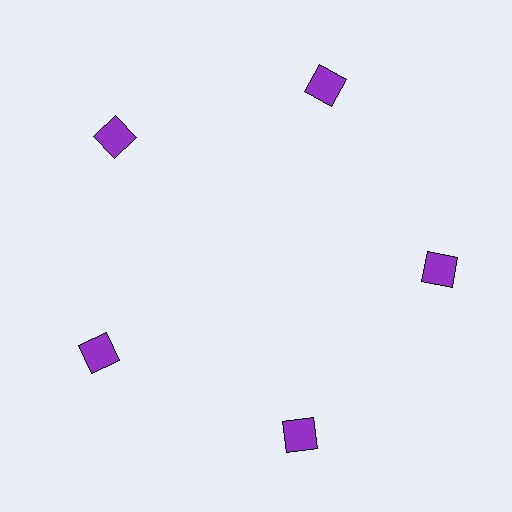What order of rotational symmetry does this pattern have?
This pattern has 5-fold rotational symmetry.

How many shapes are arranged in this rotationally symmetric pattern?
There are 5 shapes, arranged in 5 groups of 1.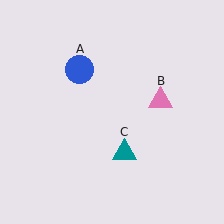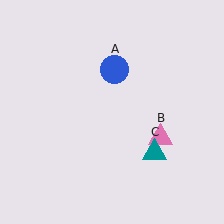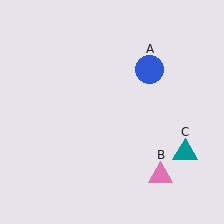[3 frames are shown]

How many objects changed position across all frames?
3 objects changed position: blue circle (object A), pink triangle (object B), teal triangle (object C).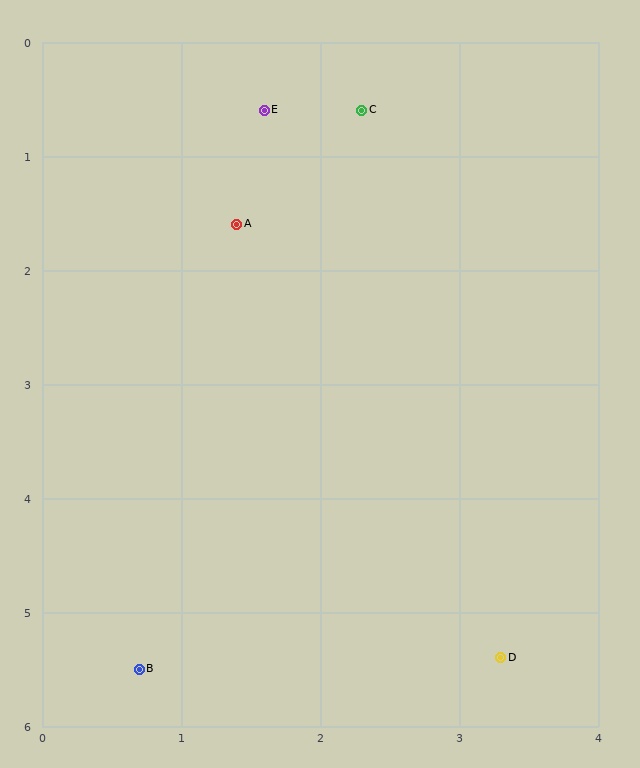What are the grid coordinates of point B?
Point B is at approximately (0.7, 5.5).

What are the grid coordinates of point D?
Point D is at approximately (3.3, 5.4).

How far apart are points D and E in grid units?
Points D and E are about 5.1 grid units apart.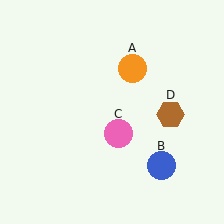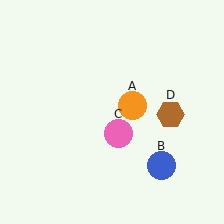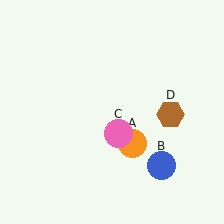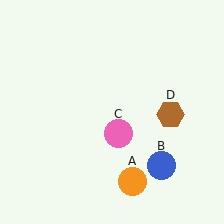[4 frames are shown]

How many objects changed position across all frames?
1 object changed position: orange circle (object A).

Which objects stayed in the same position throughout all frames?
Blue circle (object B) and pink circle (object C) and brown hexagon (object D) remained stationary.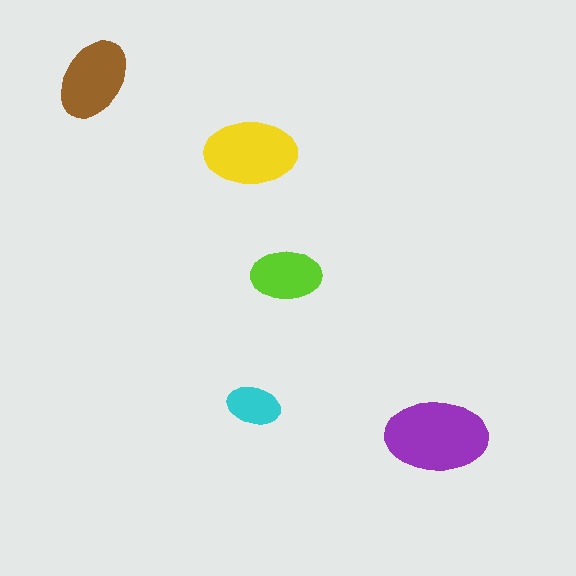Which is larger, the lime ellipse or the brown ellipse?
The brown one.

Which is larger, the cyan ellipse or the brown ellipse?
The brown one.